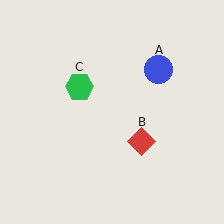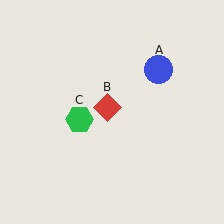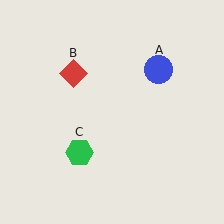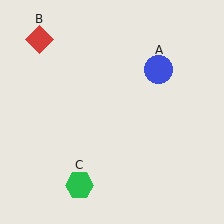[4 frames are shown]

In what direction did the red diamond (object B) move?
The red diamond (object B) moved up and to the left.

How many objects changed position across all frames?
2 objects changed position: red diamond (object B), green hexagon (object C).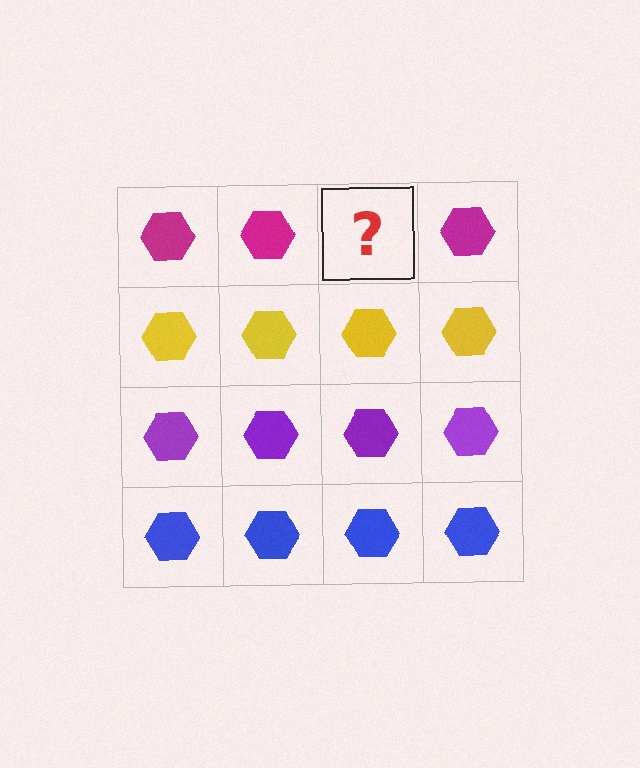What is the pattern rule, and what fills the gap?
The rule is that each row has a consistent color. The gap should be filled with a magenta hexagon.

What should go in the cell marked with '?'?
The missing cell should contain a magenta hexagon.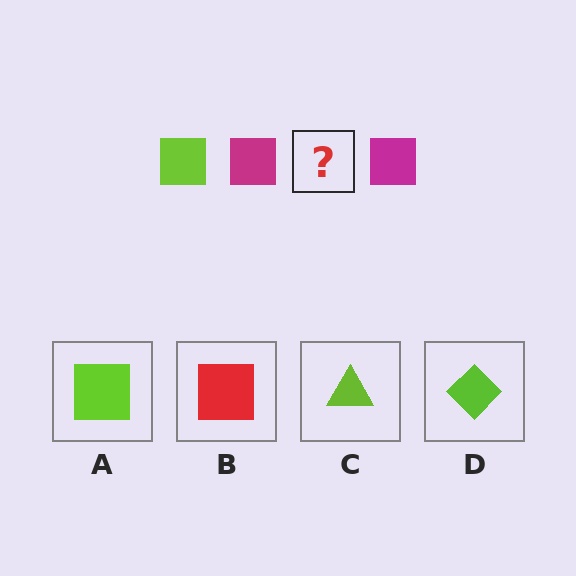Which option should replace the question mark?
Option A.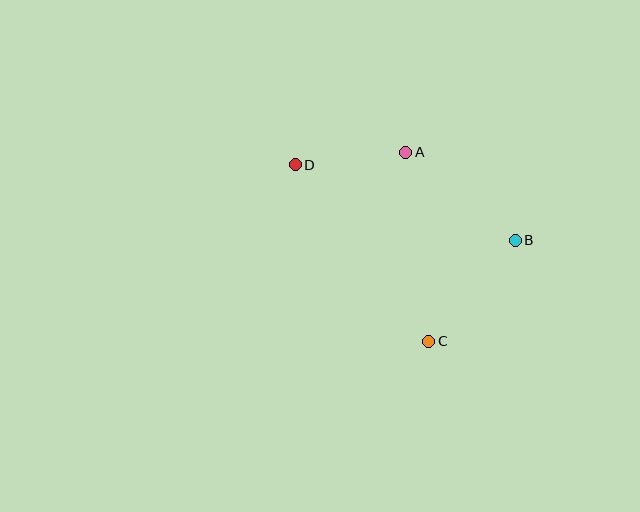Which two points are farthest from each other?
Points B and D are farthest from each other.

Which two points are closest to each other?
Points A and D are closest to each other.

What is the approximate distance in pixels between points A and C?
The distance between A and C is approximately 190 pixels.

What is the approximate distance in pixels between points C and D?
The distance between C and D is approximately 221 pixels.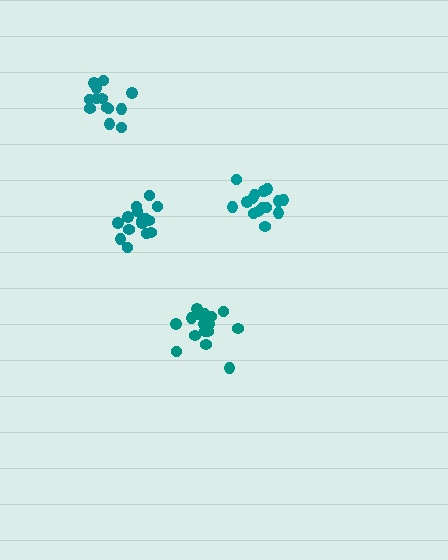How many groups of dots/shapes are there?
There are 4 groups.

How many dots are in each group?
Group 1: 13 dots, Group 2: 16 dots, Group 3: 16 dots, Group 4: 15 dots (60 total).